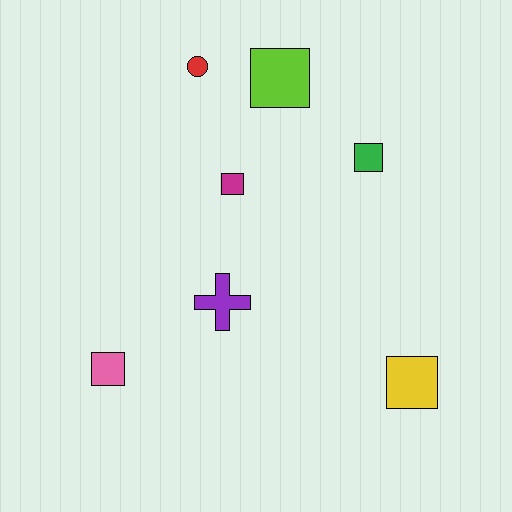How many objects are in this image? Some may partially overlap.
There are 7 objects.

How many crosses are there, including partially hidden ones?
There is 1 cross.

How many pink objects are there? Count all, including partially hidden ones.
There is 1 pink object.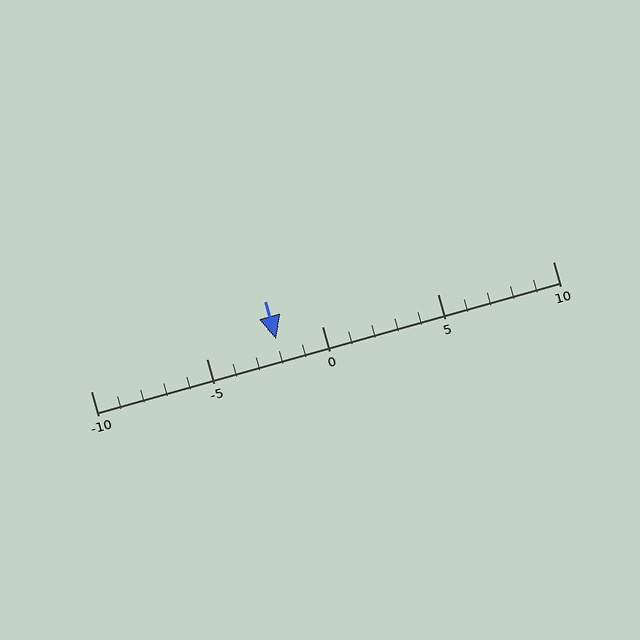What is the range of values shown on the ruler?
The ruler shows values from -10 to 10.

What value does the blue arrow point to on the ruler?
The blue arrow points to approximately -2.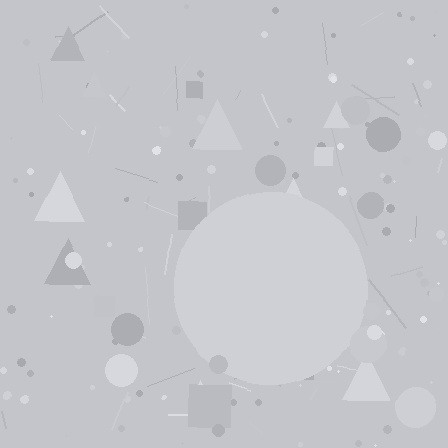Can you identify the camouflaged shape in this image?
The camouflaged shape is a circle.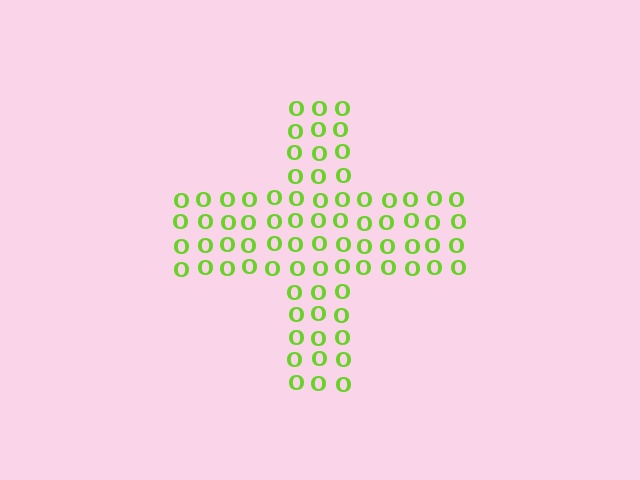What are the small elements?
The small elements are letter O's.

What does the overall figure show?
The overall figure shows a cross.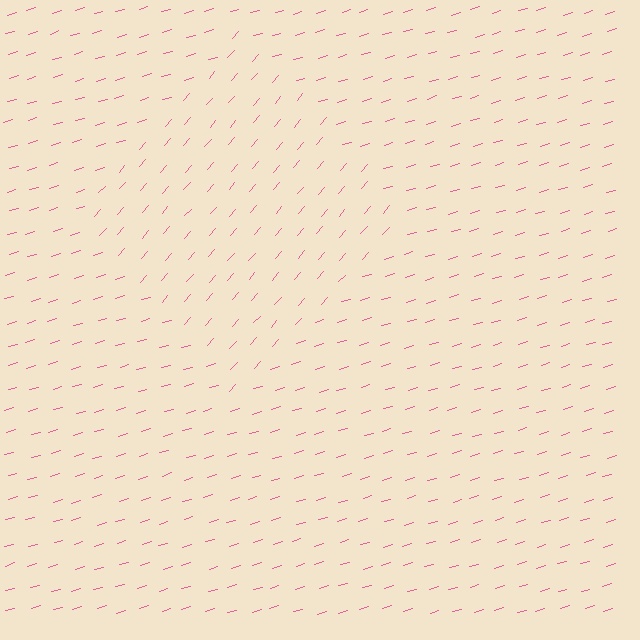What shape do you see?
I see a diamond.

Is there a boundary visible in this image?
Yes, there is a texture boundary formed by a change in line orientation.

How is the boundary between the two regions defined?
The boundary is defined purely by a change in line orientation (approximately 32 degrees difference). All lines are the same color and thickness.